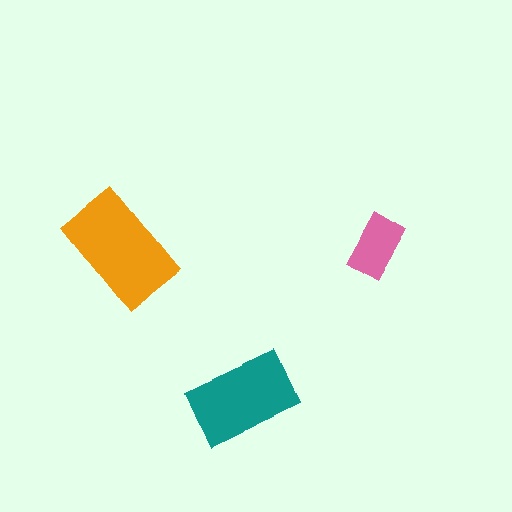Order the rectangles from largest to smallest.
the orange one, the teal one, the pink one.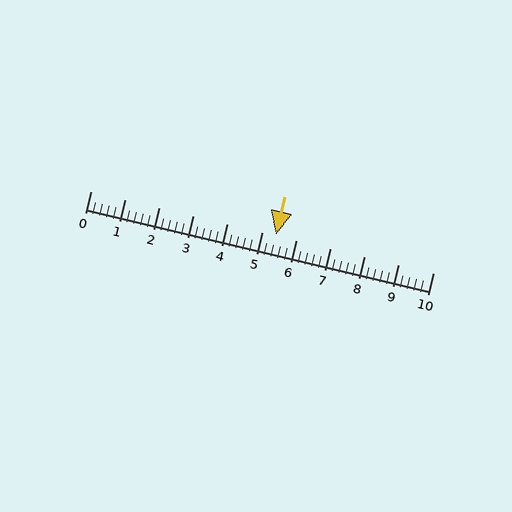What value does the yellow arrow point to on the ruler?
The yellow arrow points to approximately 5.4.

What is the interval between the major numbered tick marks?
The major tick marks are spaced 1 units apart.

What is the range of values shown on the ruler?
The ruler shows values from 0 to 10.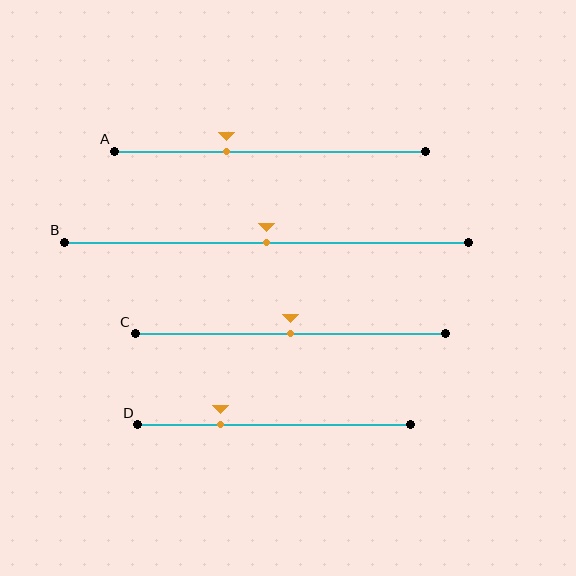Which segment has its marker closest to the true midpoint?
Segment B has its marker closest to the true midpoint.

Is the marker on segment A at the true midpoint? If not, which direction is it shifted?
No, the marker on segment A is shifted to the left by about 14% of the segment length.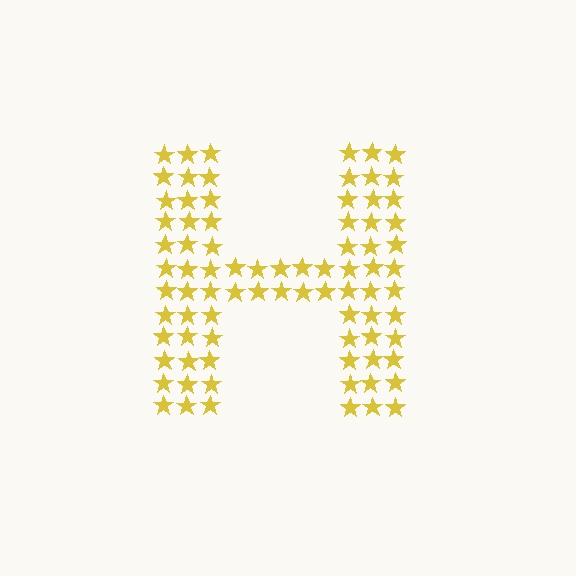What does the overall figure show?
The overall figure shows the letter H.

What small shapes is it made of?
It is made of small stars.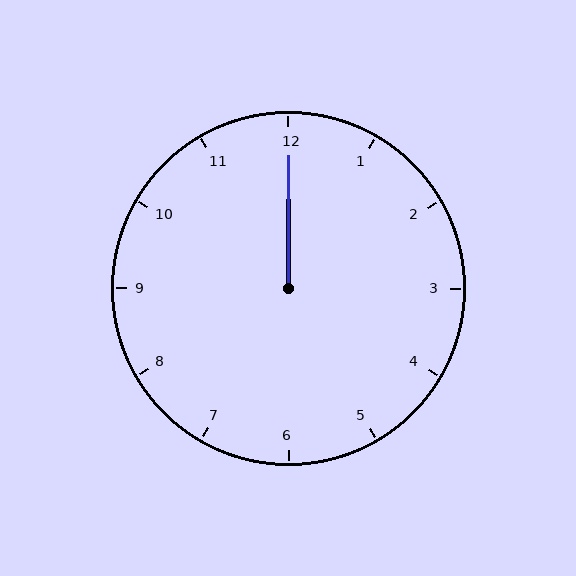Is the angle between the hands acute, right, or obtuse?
It is acute.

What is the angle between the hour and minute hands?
Approximately 0 degrees.